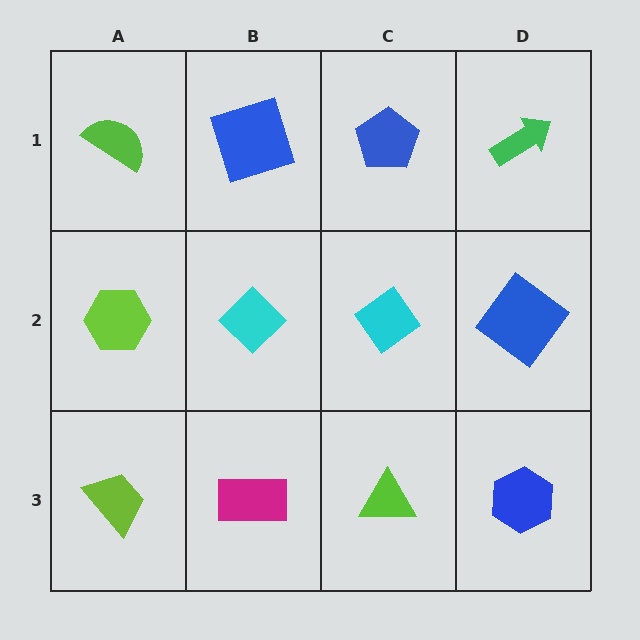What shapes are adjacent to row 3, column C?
A cyan diamond (row 2, column C), a magenta rectangle (row 3, column B), a blue hexagon (row 3, column D).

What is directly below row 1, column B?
A cyan diamond.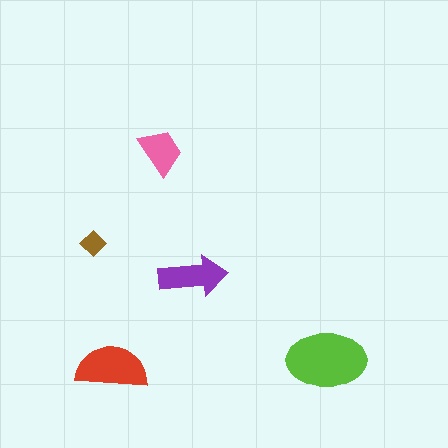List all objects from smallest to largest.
The brown diamond, the pink trapezoid, the purple arrow, the red semicircle, the lime ellipse.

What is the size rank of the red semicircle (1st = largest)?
2nd.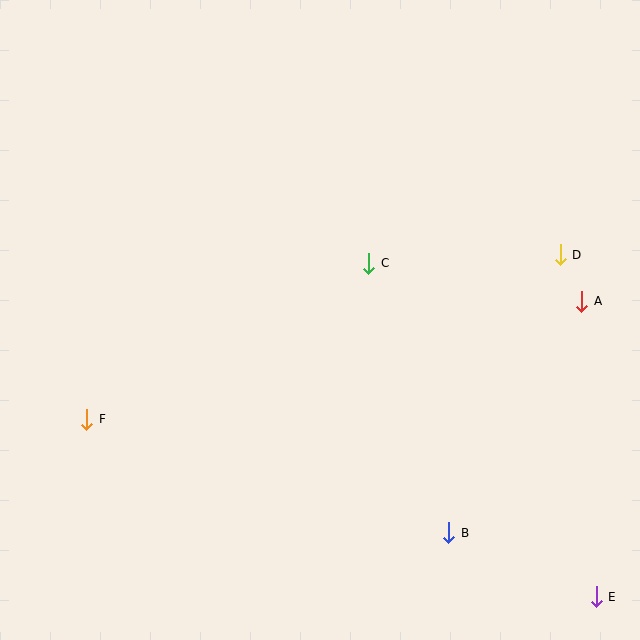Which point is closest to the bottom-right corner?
Point E is closest to the bottom-right corner.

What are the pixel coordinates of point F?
Point F is at (87, 419).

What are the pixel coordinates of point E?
Point E is at (596, 597).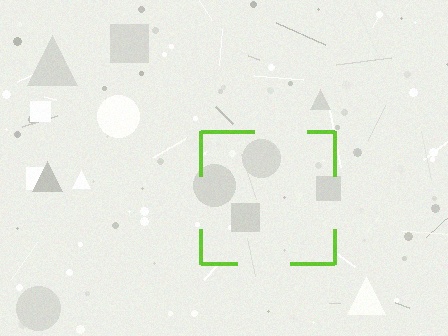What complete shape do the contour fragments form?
The contour fragments form a square.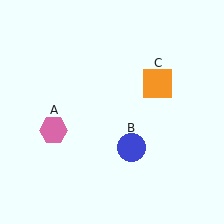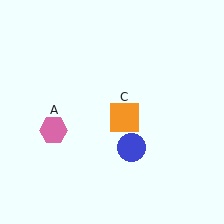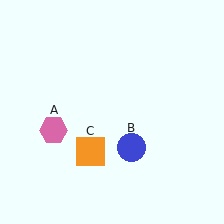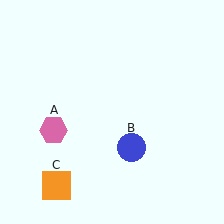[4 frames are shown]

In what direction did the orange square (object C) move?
The orange square (object C) moved down and to the left.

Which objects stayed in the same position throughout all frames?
Pink hexagon (object A) and blue circle (object B) remained stationary.